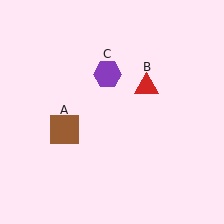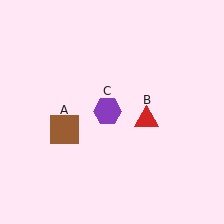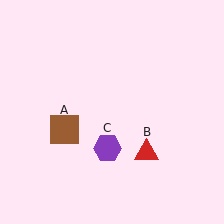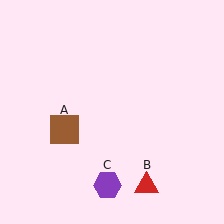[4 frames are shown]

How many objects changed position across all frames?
2 objects changed position: red triangle (object B), purple hexagon (object C).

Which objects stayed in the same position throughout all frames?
Brown square (object A) remained stationary.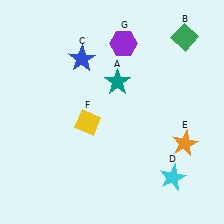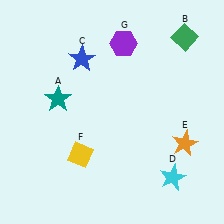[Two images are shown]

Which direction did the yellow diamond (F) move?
The yellow diamond (F) moved down.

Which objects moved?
The objects that moved are: the teal star (A), the yellow diamond (F).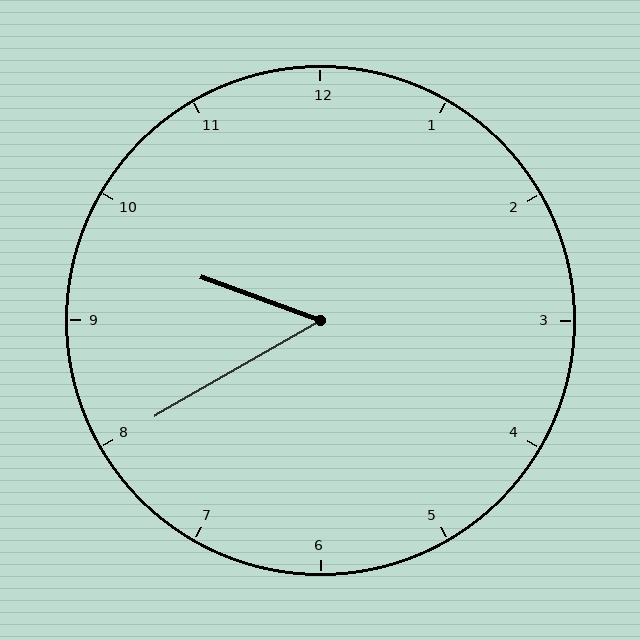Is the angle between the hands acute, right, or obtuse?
It is acute.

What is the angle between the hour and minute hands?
Approximately 50 degrees.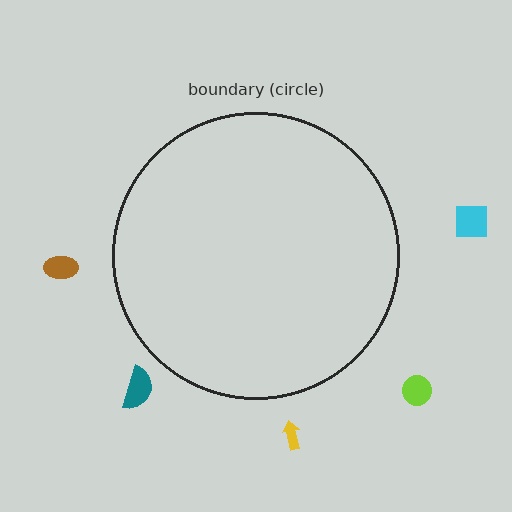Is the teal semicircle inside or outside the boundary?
Outside.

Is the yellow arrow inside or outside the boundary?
Outside.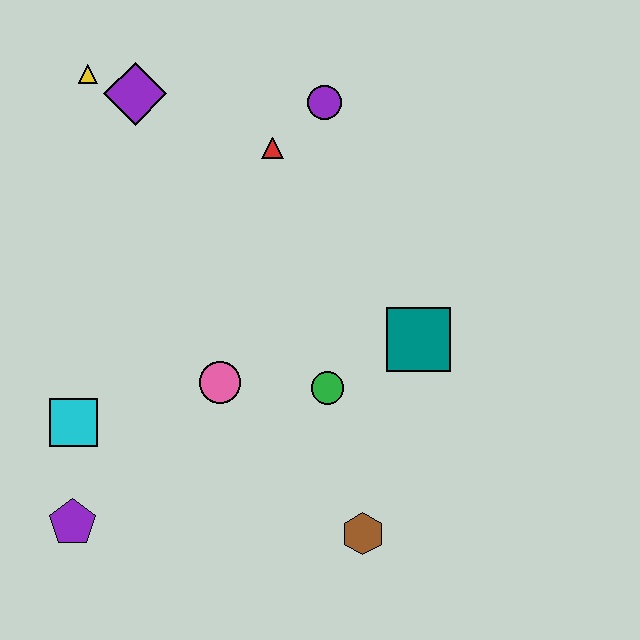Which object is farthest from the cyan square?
The purple circle is farthest from the cyan square.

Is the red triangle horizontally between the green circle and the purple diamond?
Yes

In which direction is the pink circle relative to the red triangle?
The pink circle is below the red triangle.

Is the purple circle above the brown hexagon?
Yes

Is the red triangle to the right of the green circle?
No